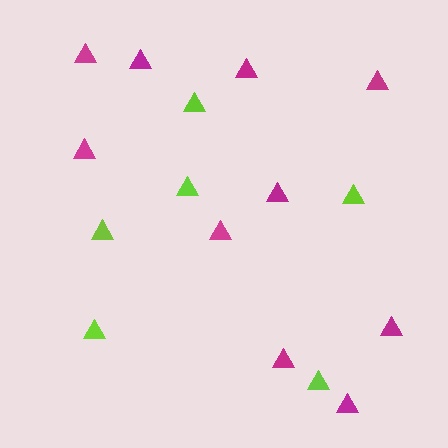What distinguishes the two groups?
There are 2 groups: one group of lime triangles (6) and one group of magenta triangles (10).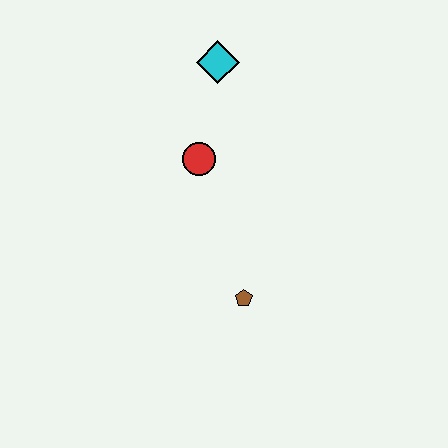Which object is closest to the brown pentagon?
The red circle is closest to the brown pentagon.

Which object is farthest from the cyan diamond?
The brown pentagon is farthest from the cyan diamond.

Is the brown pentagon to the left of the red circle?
No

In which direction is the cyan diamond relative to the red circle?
The cyan diamond is above the red circle.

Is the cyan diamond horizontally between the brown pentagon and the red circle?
Yes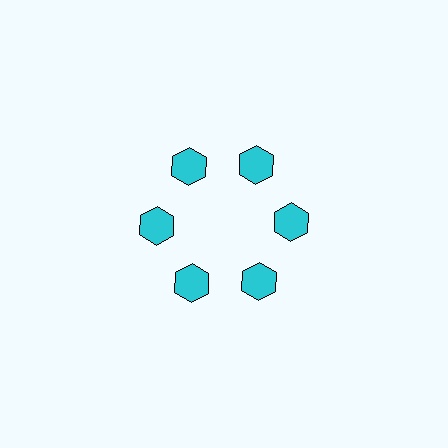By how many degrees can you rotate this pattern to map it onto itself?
The pattern maps onto itself every 60 degrees of rotation.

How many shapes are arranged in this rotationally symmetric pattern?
There are 6 shapes, arranged in 6 groups of 1.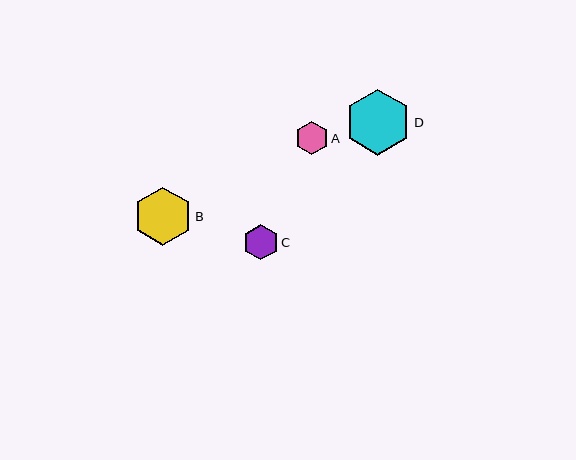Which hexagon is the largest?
Hexagon D is the largest with a size of approximately 66 pixels.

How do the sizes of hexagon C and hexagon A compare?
Hexagon C and hexagon A are approximately the same size.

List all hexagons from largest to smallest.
From largest to smallest: D, B, C, A.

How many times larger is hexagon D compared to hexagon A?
Hexagon D is approximately 2.0 times the size of hexagon A.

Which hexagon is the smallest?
Hexagon A is the smallest with a size of approximately 33 pixels.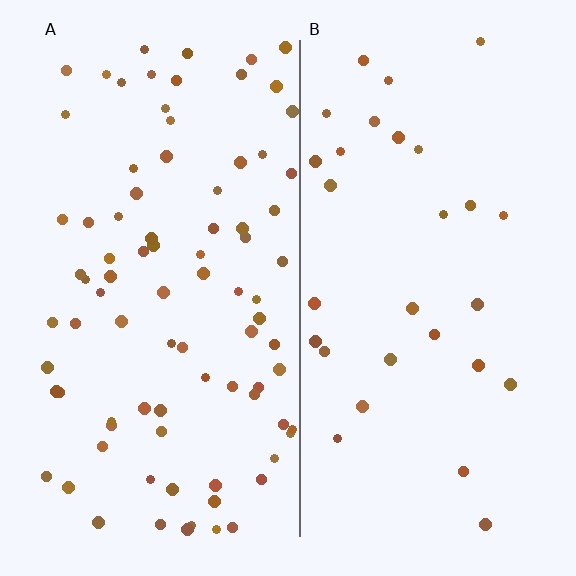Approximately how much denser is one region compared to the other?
Approximately 2.9× — region A over region B.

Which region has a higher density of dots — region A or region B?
A (the left).